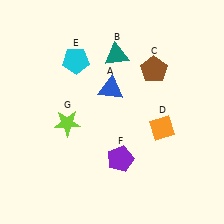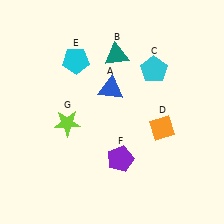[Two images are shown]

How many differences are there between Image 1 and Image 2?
There is 1 difference between the two images.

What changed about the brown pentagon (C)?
In Image 1, C is brown. In Image 2, it changed to cyan.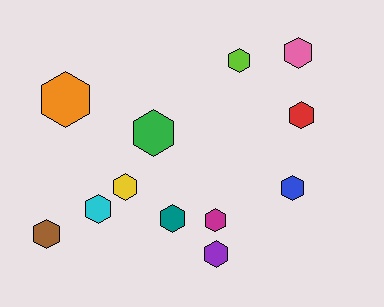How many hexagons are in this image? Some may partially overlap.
There are 12 hexagons.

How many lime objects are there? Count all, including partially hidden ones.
There is 1 lime object.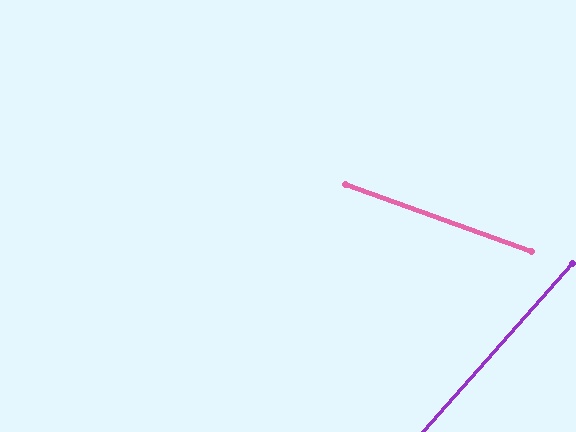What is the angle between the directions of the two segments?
Approximately 68 degrees.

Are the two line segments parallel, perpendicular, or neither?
Neither parallel nor perpendicular — they differ by about 68°.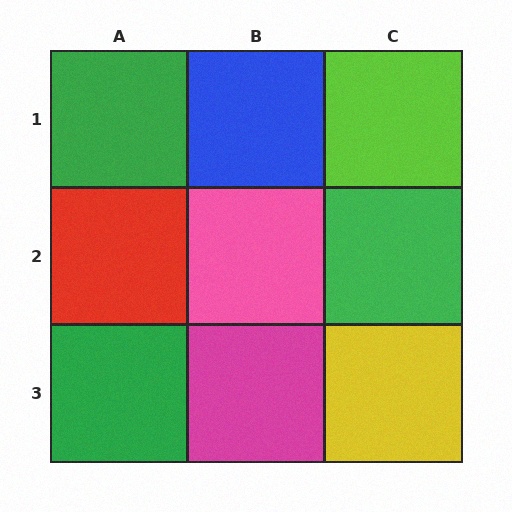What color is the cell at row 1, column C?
Lime.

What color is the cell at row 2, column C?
Green.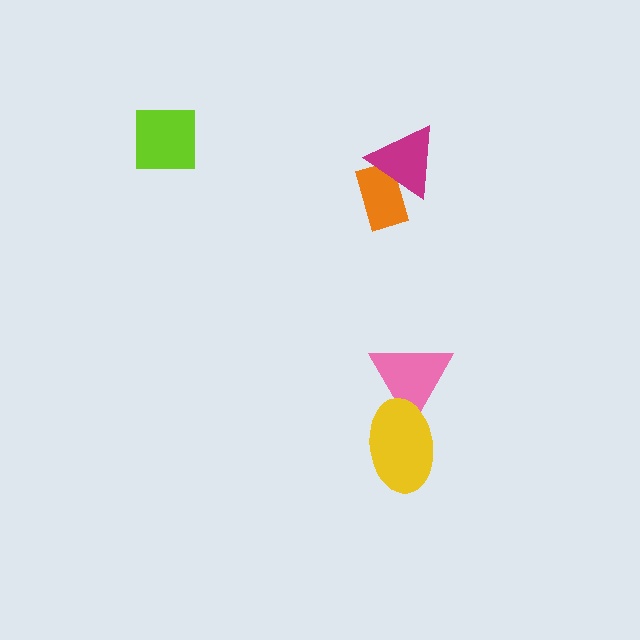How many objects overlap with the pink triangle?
1 object overlaps with the pink triangle.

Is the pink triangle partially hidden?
Yes, it is partially covered by another shape.